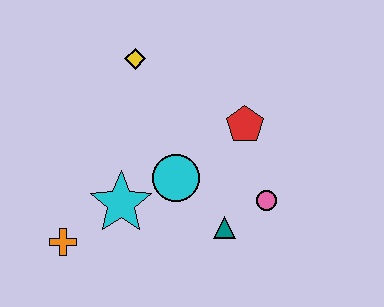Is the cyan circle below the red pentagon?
Yes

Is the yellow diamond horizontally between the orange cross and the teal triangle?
Yes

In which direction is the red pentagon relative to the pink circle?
The red pentagon is above the pink circle.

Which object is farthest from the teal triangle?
The yellow diamond is farthest from the teal triangle.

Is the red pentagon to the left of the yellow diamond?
No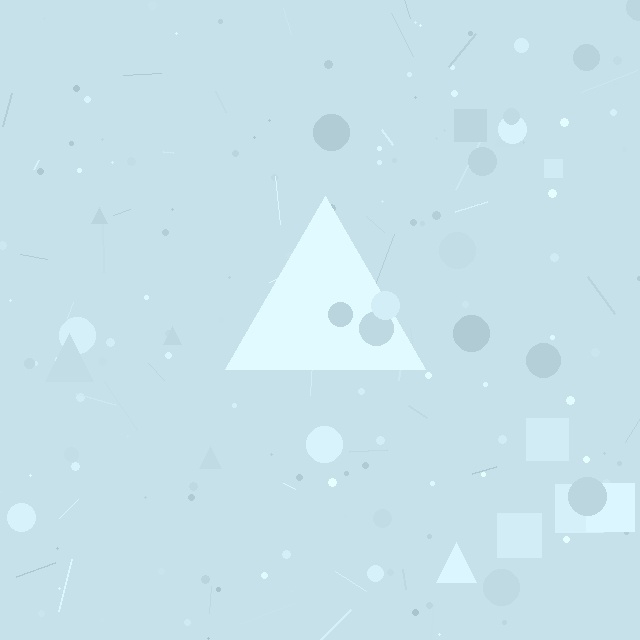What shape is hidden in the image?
A triangle is hidden in the image.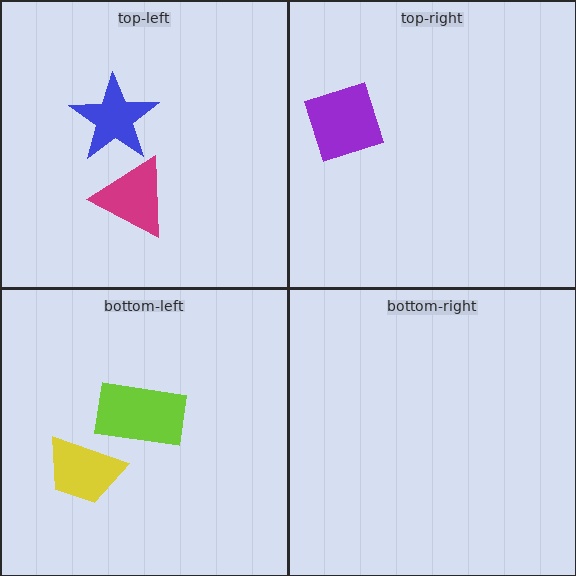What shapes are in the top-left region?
The blue star, the magenta triangle.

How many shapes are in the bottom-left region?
2.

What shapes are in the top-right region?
The purple square.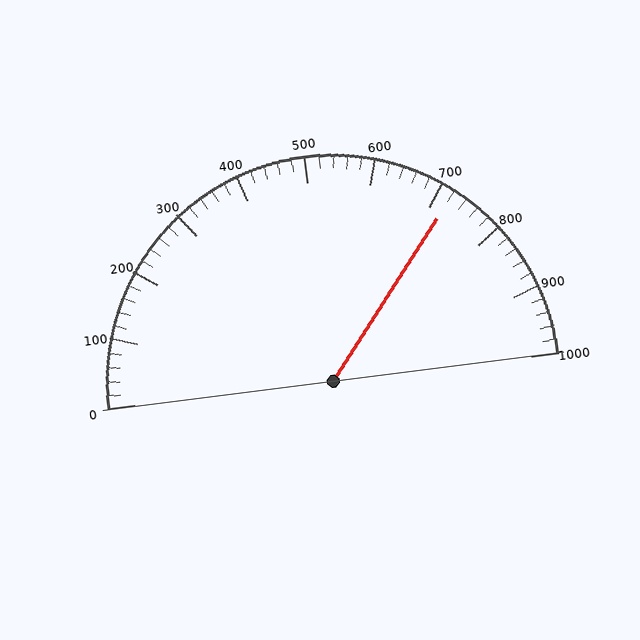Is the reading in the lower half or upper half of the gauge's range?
The reading is in the upper half of the range (0 to 1000).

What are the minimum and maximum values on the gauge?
The gauge ranges from 0 to 1000.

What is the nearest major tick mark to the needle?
The nearest major tick mark is 700.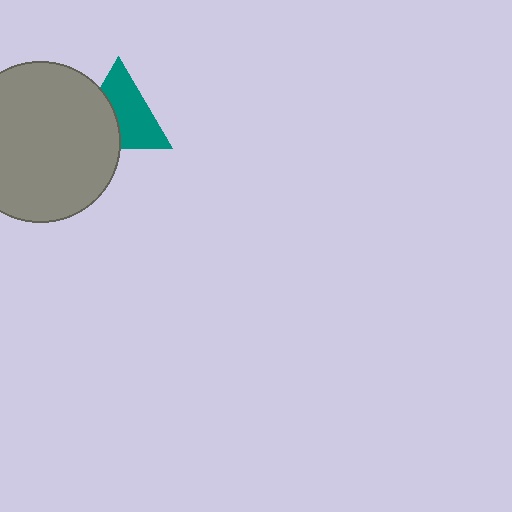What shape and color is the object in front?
The object in front is a gray circle.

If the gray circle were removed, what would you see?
You would see the complete teal triangle.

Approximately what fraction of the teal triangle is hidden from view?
Roughly 40% of the teal triangle is hidden behind the gray circle.